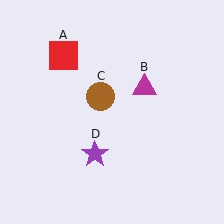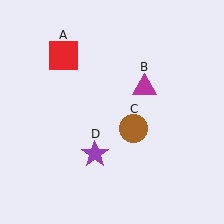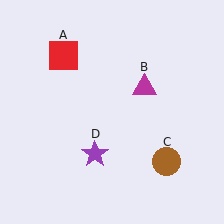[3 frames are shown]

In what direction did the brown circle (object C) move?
The brown circle (object C) moved down and to the right.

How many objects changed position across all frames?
1 object changed position: brown circle (object C).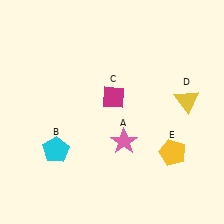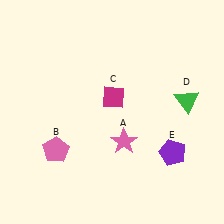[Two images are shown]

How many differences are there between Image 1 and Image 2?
There are 3 differences between the two images.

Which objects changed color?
B changed from cyan to pink. D changed from yellow to green. E changed from yellow to purple.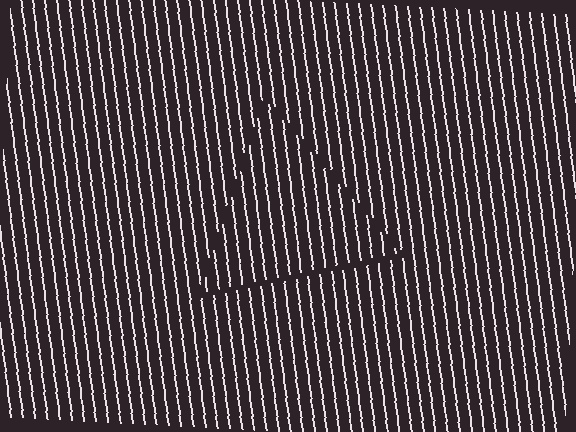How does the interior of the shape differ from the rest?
The interior of the shape contains the same grating, shifted by half a period — the contour is defined by the phase discontinuity where line-ends from the inner and outer gratings abut.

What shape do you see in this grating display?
An illusory triangle. The interior of the shape contains the same grating, shifted by half a period — the contour is defined by the phase discontinuity where line-ends from the inner and outer gratings abut.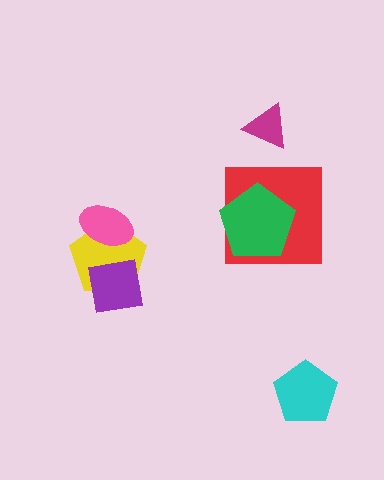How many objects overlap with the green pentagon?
1 object overlaps with the green pentagon.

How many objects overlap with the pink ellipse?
1 object overlaps with the pink ellipse.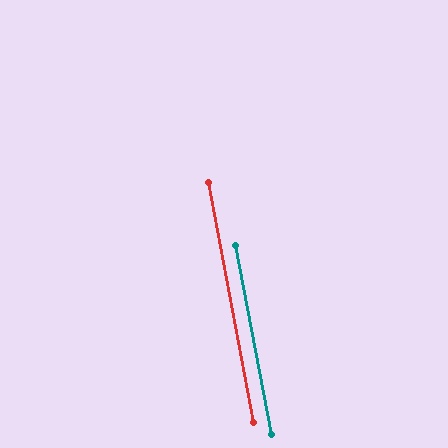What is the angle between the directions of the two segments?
Approximately 0 degrees.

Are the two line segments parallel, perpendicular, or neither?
Parallel — their directions differ by only 0.4°.